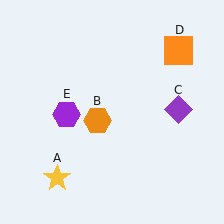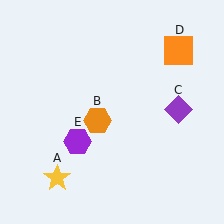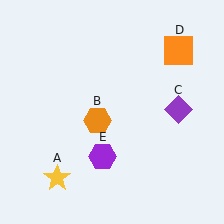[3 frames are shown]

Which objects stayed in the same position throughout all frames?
Yellow star (object A) and orange hexagon (object B) and purple diamond (object C) and orange square (object D) remained stationary.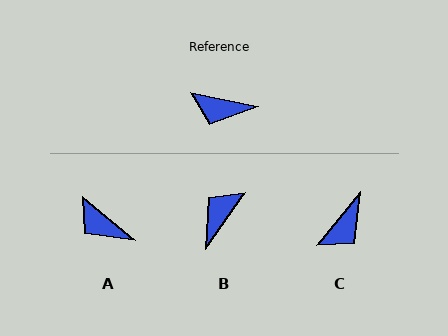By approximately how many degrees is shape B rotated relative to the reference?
Approximately 113 degrees clockwise.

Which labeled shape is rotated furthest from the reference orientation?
B, about 113 degrees away.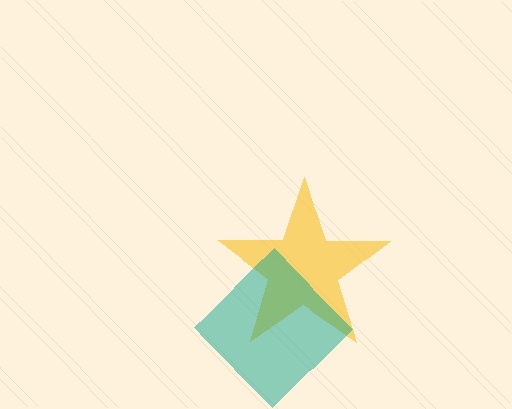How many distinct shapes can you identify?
There are 2 distinct shapes: a yellow star, a teal diamond.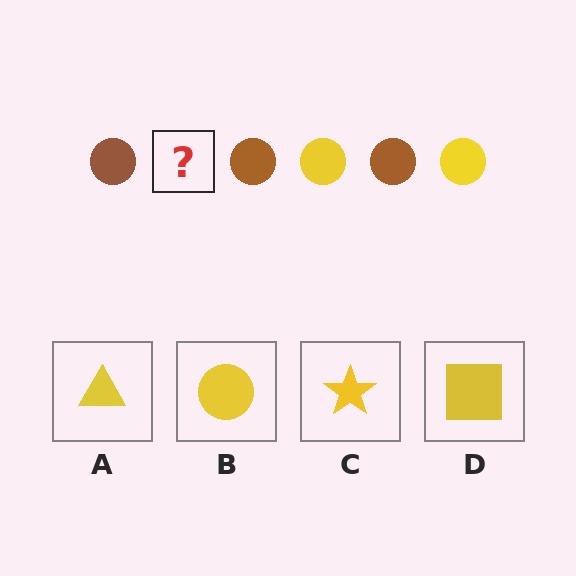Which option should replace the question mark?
Option B.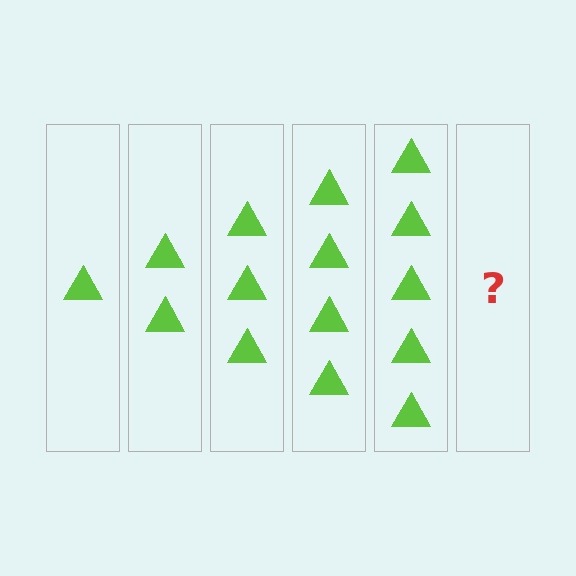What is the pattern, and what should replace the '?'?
The pattern is that each step adds one more triangle. The '?' should be 6 triangles.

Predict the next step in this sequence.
The next step is 6 triangles.